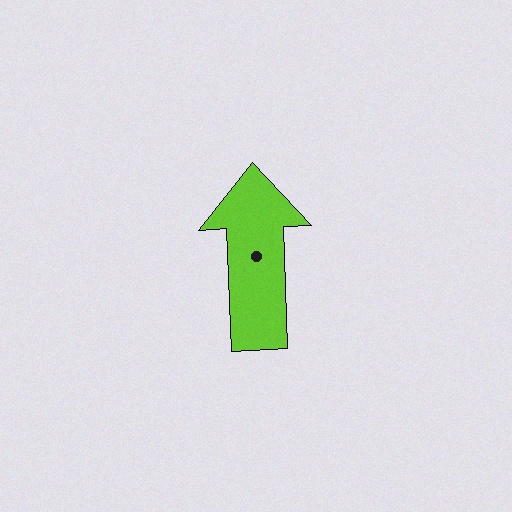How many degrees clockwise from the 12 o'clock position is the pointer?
Approximately 358 degrees.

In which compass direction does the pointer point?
North.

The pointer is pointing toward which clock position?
Roughly 12 o'clock.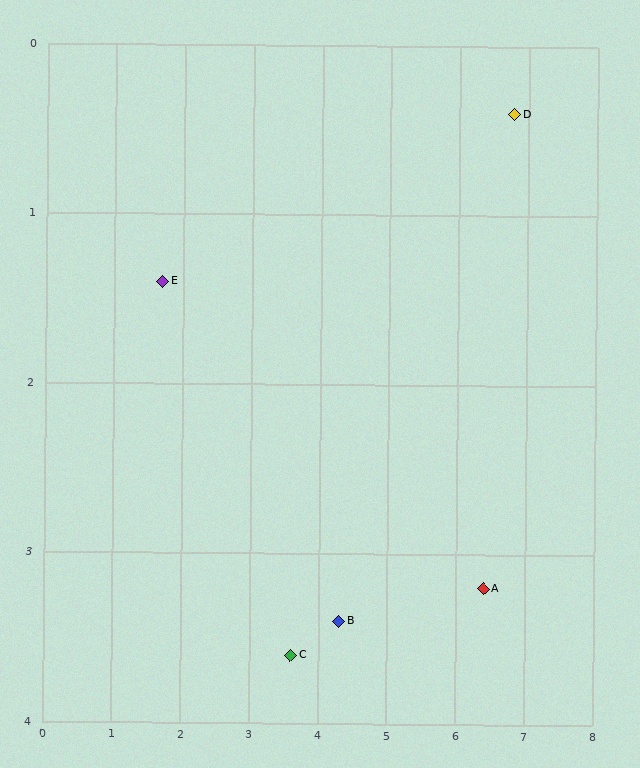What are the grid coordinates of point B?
Point B is at approximately (4.3, 3.4).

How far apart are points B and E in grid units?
Points B and E are about 3.3 grid units apart.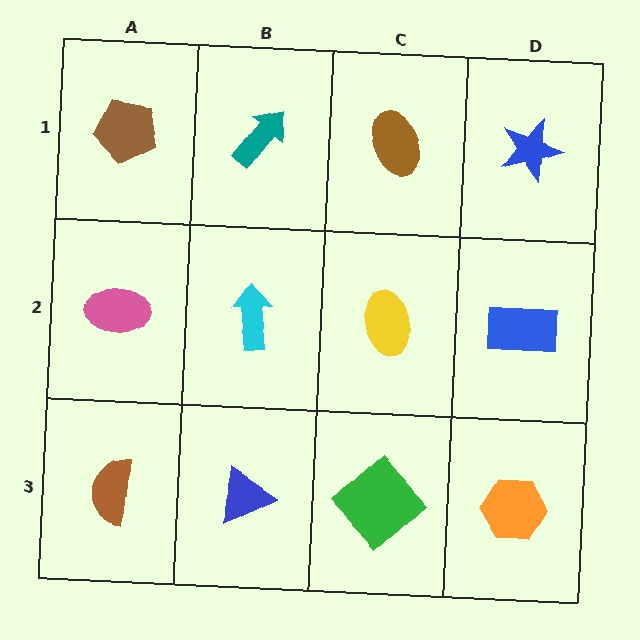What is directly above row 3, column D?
A blue rectangle.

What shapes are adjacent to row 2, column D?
A blue star (row 1, column D), an orange hexagon (row 3, column D), a yellow ellipse (row 2, column C).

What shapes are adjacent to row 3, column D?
A blue rectangle (row 2, column D), a green diamond (row 3, column C).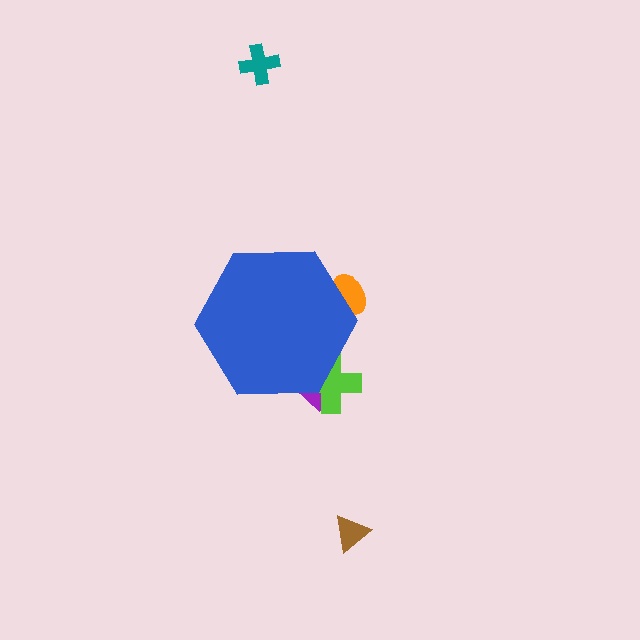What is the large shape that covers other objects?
A blue hexagon.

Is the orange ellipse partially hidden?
Yes, the orange ellipse is partially hidden behind the blue hexagon.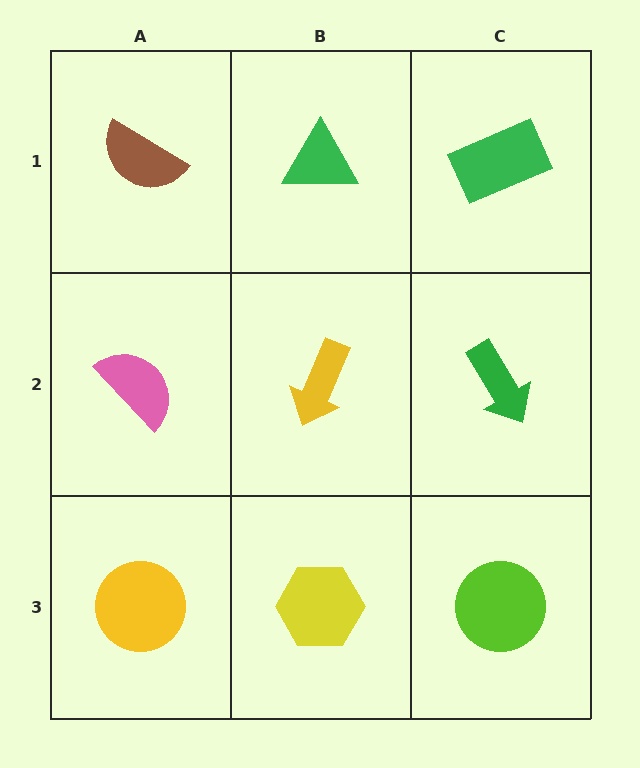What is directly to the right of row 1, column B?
A green rectangle.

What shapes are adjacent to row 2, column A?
A brown semicircle (row 1, column A), a yellow circle (row 3, column A), a yellow arrow (row 2, column B).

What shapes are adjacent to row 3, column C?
A green arrow (row 2, column C), a yellow hexagon (row 3, column B).